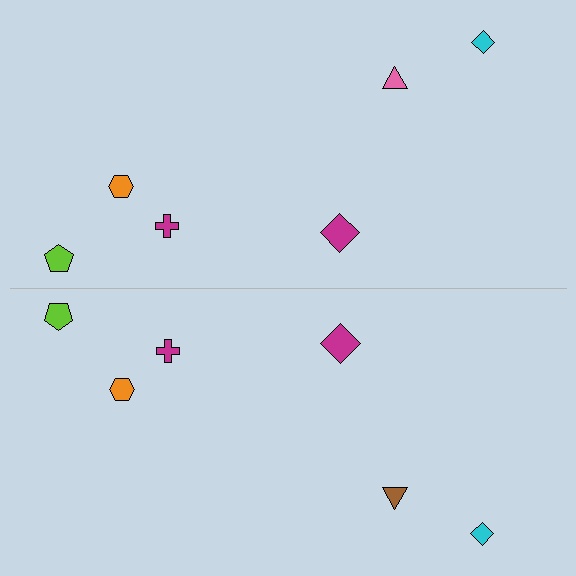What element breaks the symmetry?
The brown triangle on the bottom side breaks the symmetry — its mirror counterpart is pink.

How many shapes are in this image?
There are 12 shapes in this image.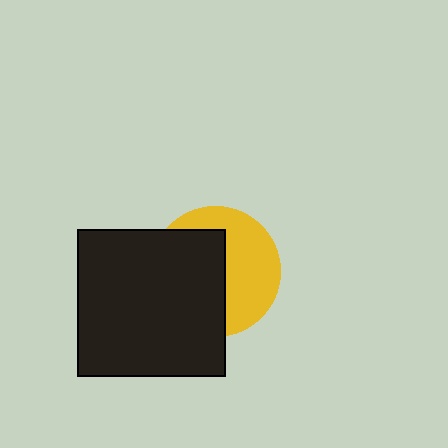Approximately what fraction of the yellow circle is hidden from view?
Roughly 52% of the yellow circle is hidden behind the black square.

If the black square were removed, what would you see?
You would see the complete yellow circle.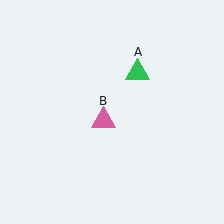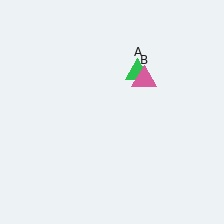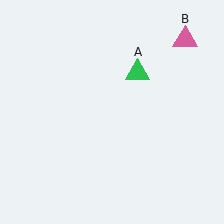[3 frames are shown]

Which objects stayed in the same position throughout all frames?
Green triangle (object A) remained stationary.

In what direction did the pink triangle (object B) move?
The pink triangle (object B) moved up and to the right.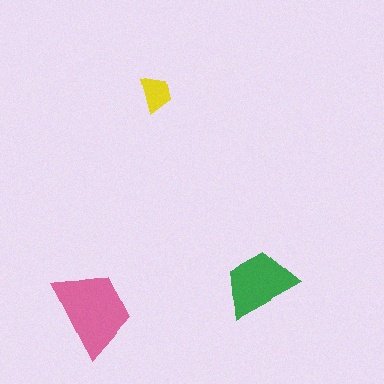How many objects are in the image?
There are 3 objects in the image.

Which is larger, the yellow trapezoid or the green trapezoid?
The green one.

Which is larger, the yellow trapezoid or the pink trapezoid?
The pink one.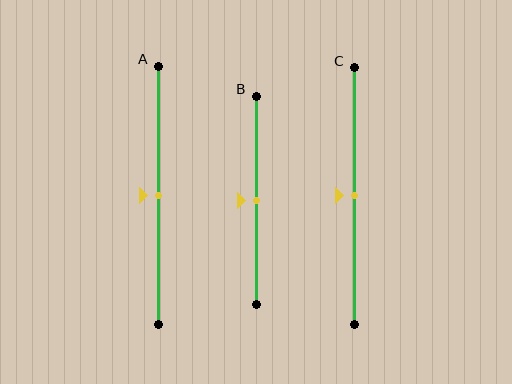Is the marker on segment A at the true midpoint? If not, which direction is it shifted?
Yes, the marker on segment A is at the true midpoint.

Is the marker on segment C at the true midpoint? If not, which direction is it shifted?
Yes, the marker on segment C is at the true midpoint.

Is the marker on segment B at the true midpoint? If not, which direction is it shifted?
Yes, the marker on segment B is at the true midpoint.